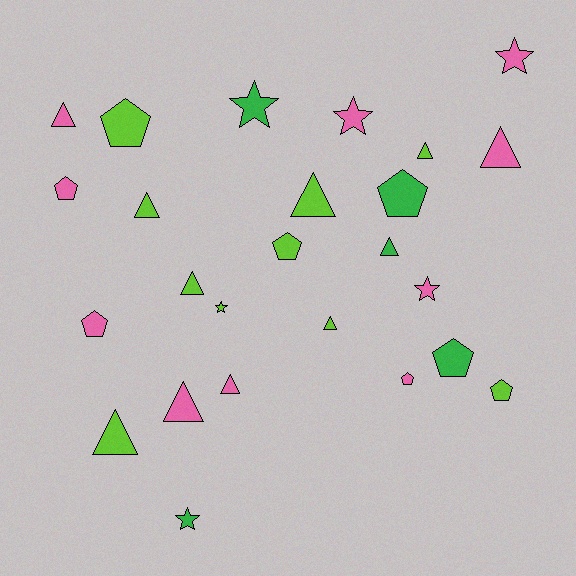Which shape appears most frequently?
Triangle, with 11 objects.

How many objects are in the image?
There are 25 objects.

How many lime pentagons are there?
There are 3 lime pentagons.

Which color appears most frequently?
Pink, with 10 objects.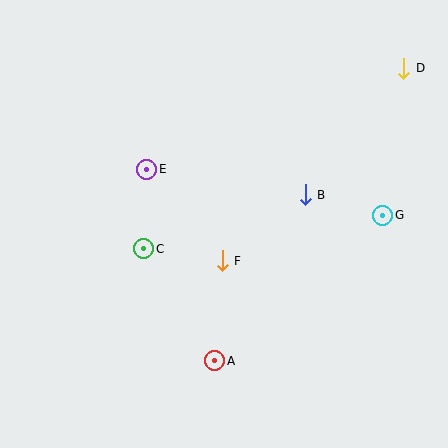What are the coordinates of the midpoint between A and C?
The midpoint between A and C is at (179, 305).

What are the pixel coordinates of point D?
Point D is at (404, 68).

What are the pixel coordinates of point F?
Point F is at (222, 261).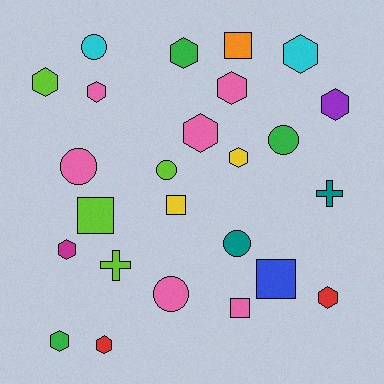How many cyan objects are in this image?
There are 2 cyan objects.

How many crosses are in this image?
There are 2 crosses.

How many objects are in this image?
There are 25 objects.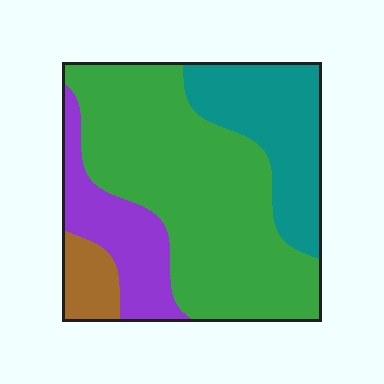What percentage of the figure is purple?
Purple covers roughly 15% of the figure.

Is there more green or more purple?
Green.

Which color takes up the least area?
Brown, at roughly 5%.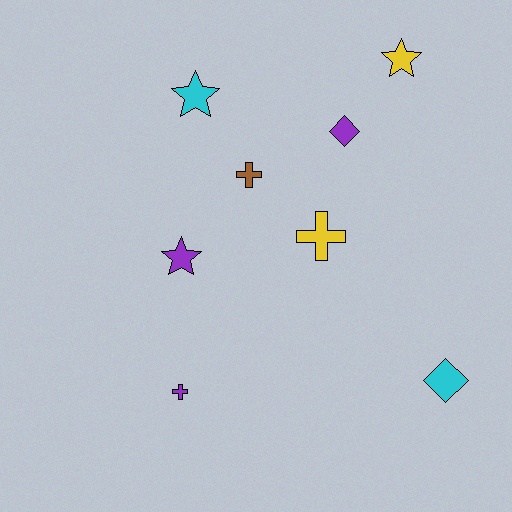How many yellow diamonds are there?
There are no yellow diamonds.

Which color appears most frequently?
Purple, with 3 objects.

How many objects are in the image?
There are 8 objects.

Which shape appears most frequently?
Cross, with 3 objects.